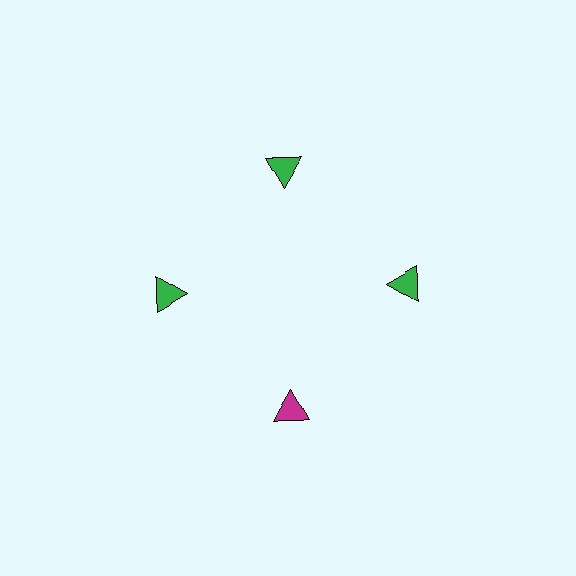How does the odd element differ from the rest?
It has a different color: magenta instead of green.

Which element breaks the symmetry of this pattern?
The magenta triangle at roughly the 6 o'clock position breaks the symmetry. All other shapes are green triangles.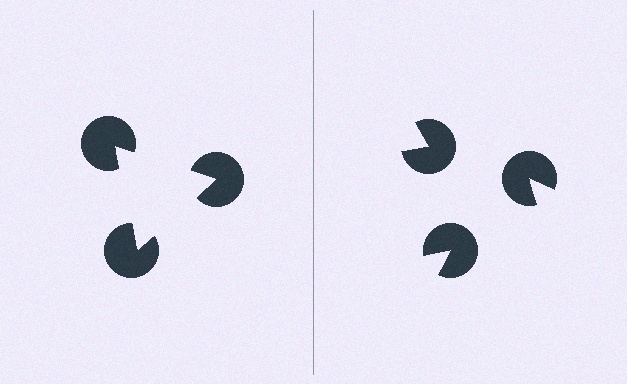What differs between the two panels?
The pac-man discs are positioned identically on both sides; only the wedge orientations differ. On the left they align to a triangle; on the right they are misaligned.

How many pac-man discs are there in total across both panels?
6 — 3 on each side.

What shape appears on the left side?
An illusory triangle.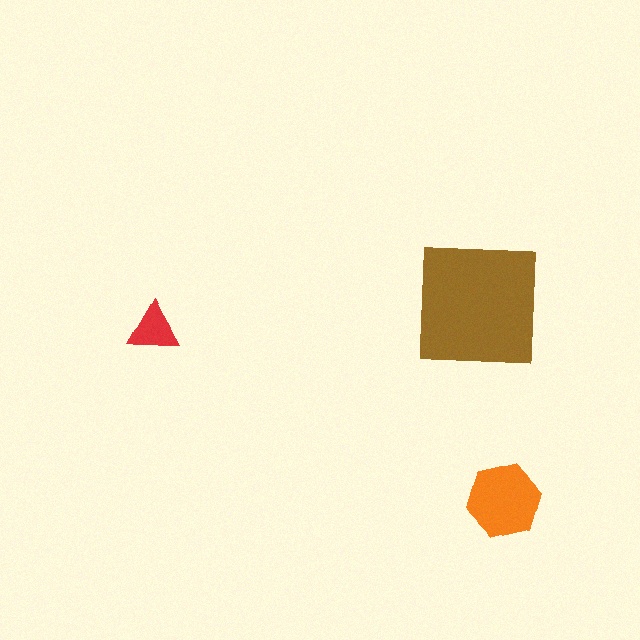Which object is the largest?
The brown square.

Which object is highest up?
The brown square is topmost.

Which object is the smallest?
The red triangle.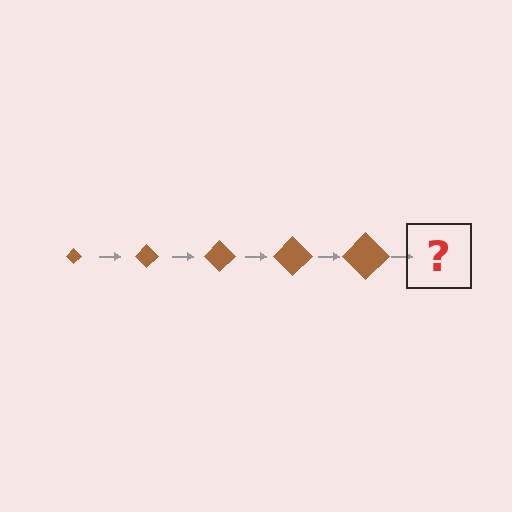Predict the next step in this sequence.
The next step is a brown diamond, larger than the previous one.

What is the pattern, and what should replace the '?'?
The pattern is that the diamond gets progressively larger each step. The '?' should be a brown diamond, larger than the previous one.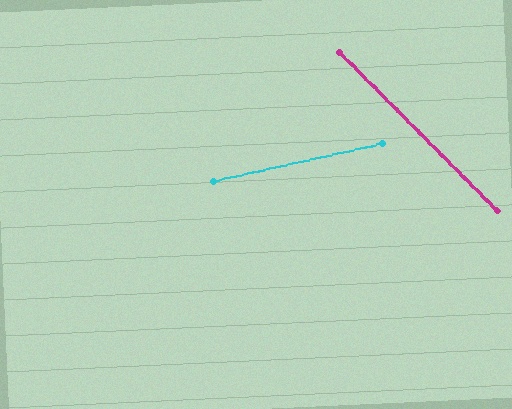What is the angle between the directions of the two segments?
Approximately 58 degrees.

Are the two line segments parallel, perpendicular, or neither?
Neither parallel nor perpendicular — they differ by about 58°.